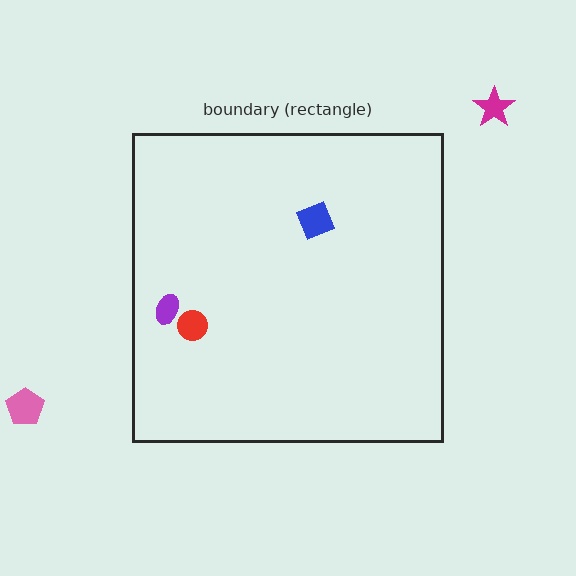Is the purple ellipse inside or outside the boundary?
Inside.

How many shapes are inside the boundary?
3 inside, 2 outside.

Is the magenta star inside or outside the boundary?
Outside.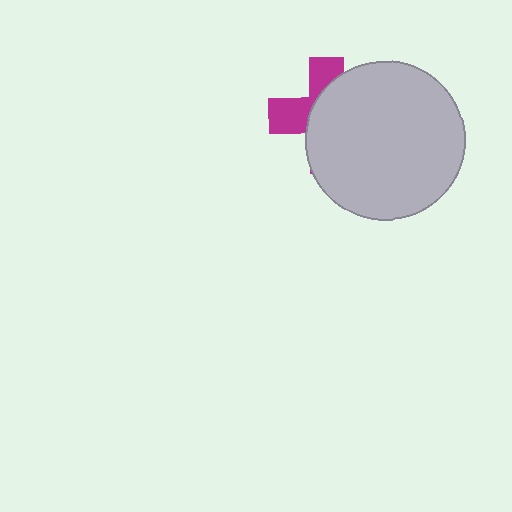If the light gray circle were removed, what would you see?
You would see the complete magenta cross.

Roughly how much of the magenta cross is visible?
A small part of it is visible (roughly 36%).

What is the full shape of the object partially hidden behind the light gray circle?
The partially hidden object is a magenta cross.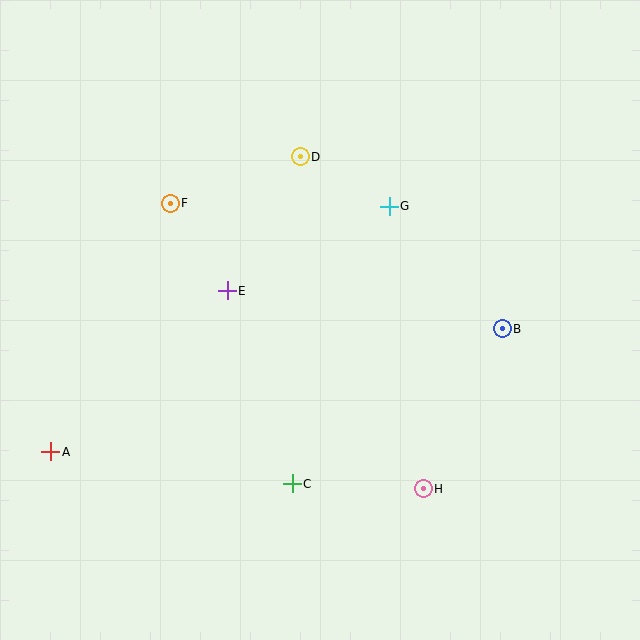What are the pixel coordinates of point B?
Point B is at (502, 329).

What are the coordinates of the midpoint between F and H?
The midpoint between F and H is at (297, 346).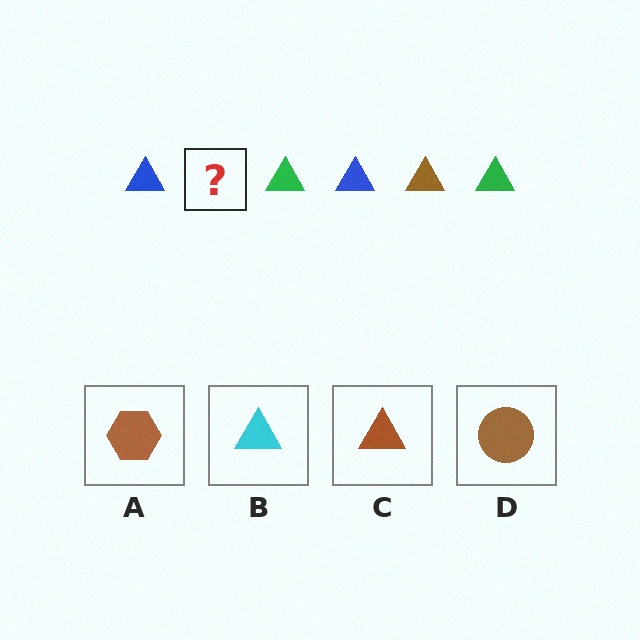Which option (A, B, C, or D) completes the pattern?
C.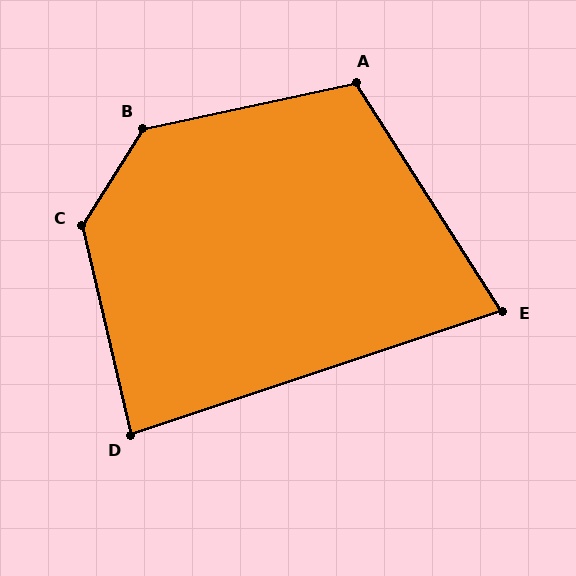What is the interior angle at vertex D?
Approximately 85 degrees (acute).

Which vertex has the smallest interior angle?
E, at approximately 76 degrees.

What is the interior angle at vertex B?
Approximately 134 degrees (obtuse).